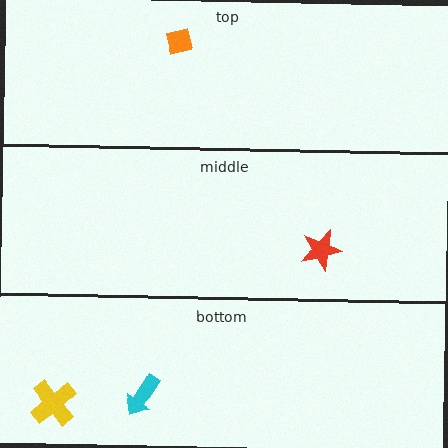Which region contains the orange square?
The top region.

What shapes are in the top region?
The orange square.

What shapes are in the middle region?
The red star.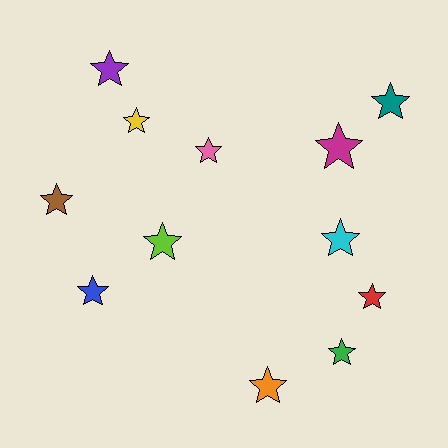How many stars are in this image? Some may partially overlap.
There are 12 stars.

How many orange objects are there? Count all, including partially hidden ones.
There is 1 orange object.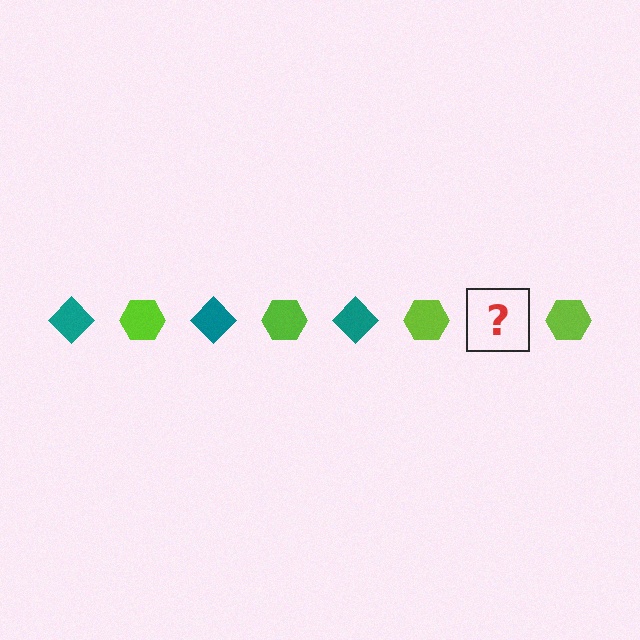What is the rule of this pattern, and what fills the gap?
The rule is that the pattern alternates between teal diamond and lime hexagon. The gap should be filled with a teal diamond.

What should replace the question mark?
The question mark should be replaced with a teal diamond.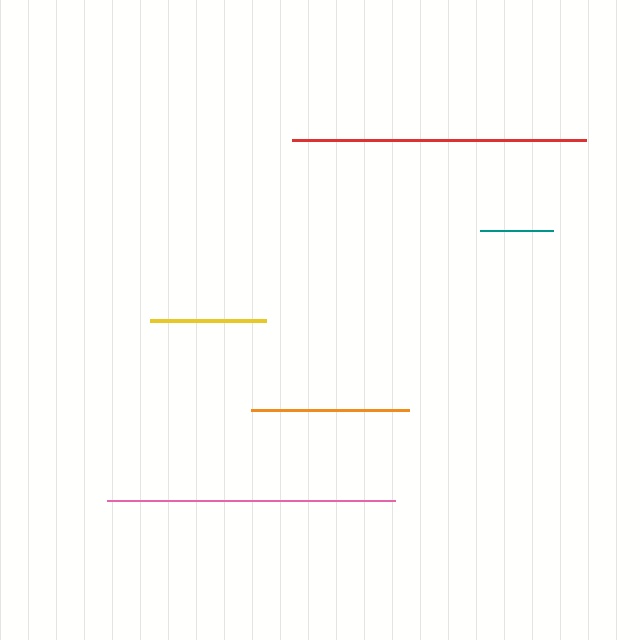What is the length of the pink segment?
The pink segment is approximately 288 pixels long.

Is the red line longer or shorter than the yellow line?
The red line is longer than the yellow line.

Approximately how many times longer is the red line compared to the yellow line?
The red line is approximately 2.5 times the length of the yellow line.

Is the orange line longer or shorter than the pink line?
The pink line is longer than the orange line.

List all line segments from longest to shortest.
From longest to shortest: red, pink, orange, yellow, teal.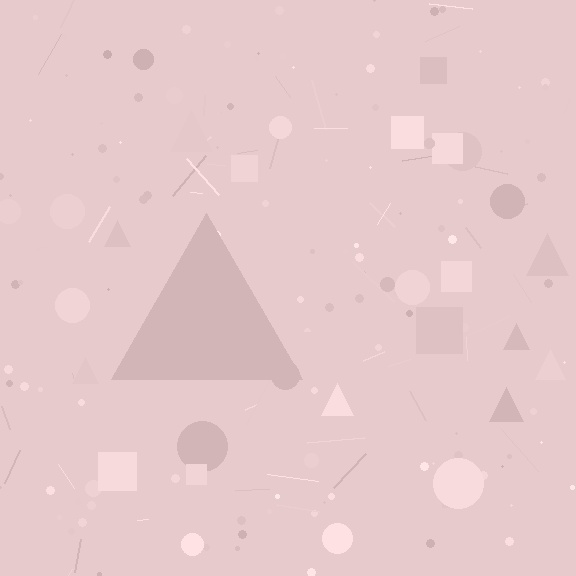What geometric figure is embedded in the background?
A triangle is embedded in the background.